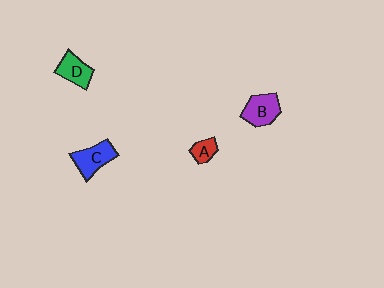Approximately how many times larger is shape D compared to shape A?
Approximately 1.6 times.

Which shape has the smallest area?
Shape A (red).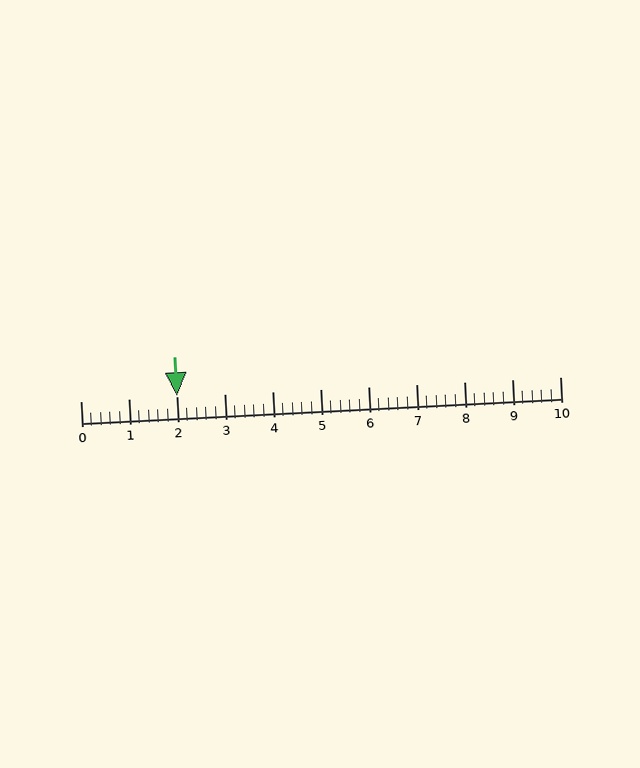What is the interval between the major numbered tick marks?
The major tick marks are spaced 1 units apart.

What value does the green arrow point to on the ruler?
The green arrow points to approximately 2.0.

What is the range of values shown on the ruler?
The ruler shows values from 0 to 10.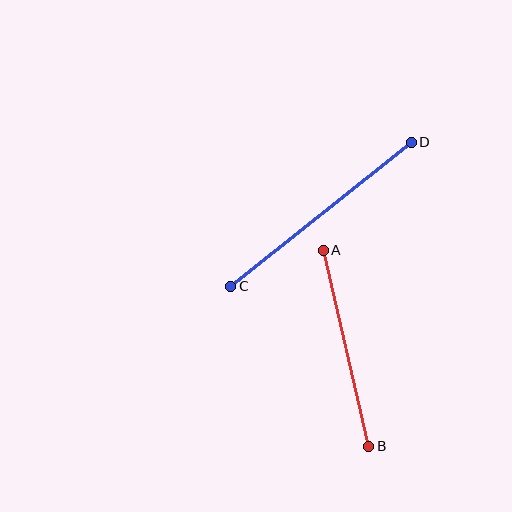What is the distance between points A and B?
The distance is approximately 201 pixels.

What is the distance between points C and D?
The distance is approximately 231 pixels.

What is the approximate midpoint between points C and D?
The midpoint is at approximately (321, 214) pixels.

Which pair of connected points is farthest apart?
Points C and D are farthest apart.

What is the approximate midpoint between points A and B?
The midpoint is at approximately (346, 348) pixels.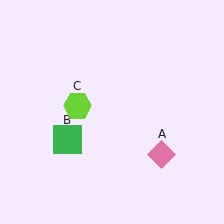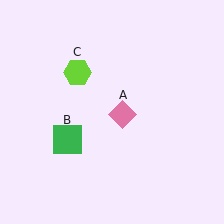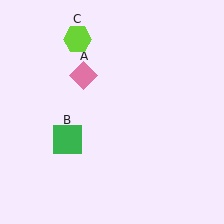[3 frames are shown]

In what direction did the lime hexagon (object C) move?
The lime hexagon (object C) moved up.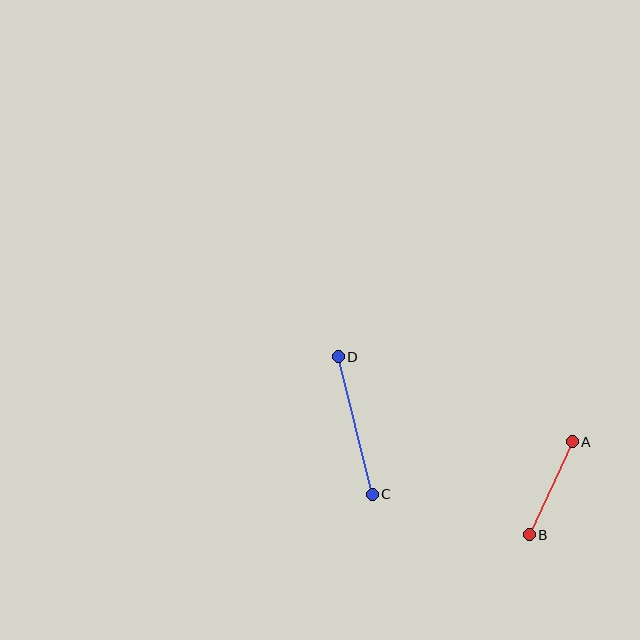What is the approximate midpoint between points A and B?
The midpoint is at approximately (551, 488) pixels.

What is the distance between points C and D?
The distance is approximately 142 pixels.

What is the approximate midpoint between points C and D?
The midpoint is at approximately (355, 426) pixels.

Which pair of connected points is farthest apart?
Points C and D are farthest apart.